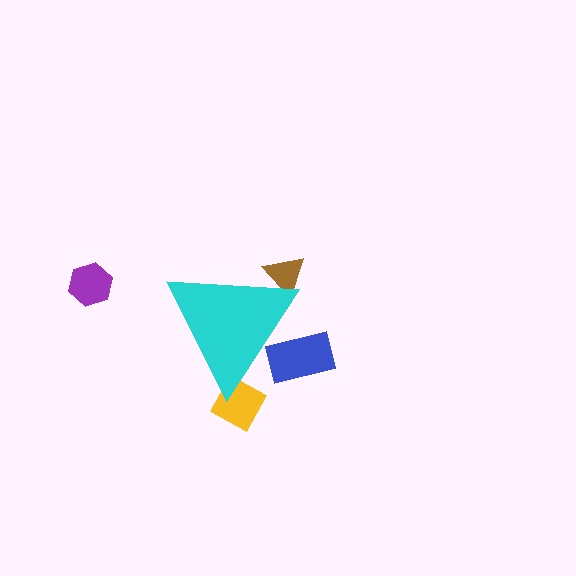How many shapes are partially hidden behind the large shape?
3 shapes are partially hidden.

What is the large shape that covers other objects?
A cyan triangle.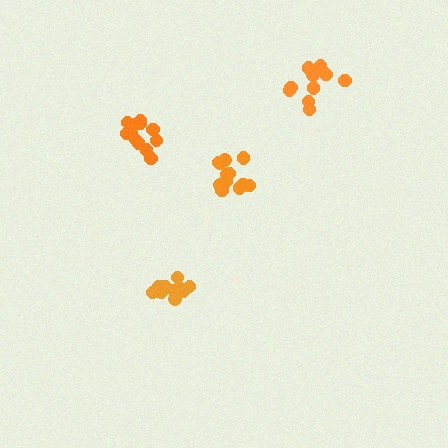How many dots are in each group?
Group 1: 12 dots, Group 2: 12 dots, Group 3: 12 dots, Group 4: 12 dots (48 total).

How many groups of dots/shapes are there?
There are 4 groups.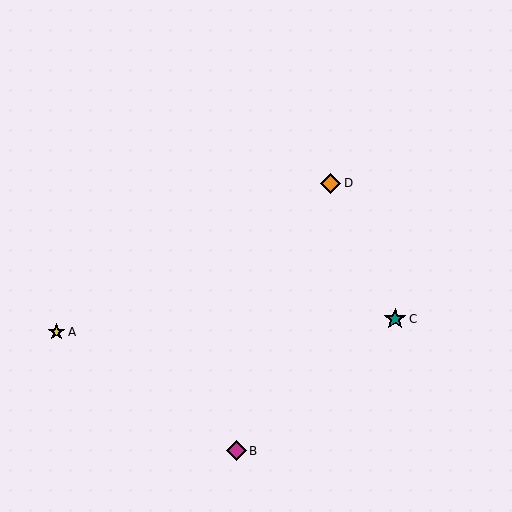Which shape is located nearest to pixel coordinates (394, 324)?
The teal star (labeled C) at (395, 319) is nearest to that location.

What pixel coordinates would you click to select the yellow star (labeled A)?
Click at (56, 332) to select the yellow star A.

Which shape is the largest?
The teal star (labeled C) is the largest.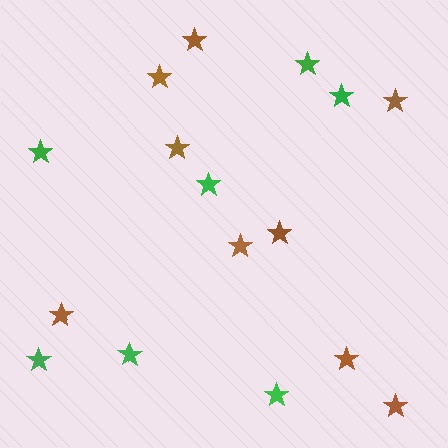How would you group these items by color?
There are 2 groups: one group of green stars (7) and one group of brown stars (9).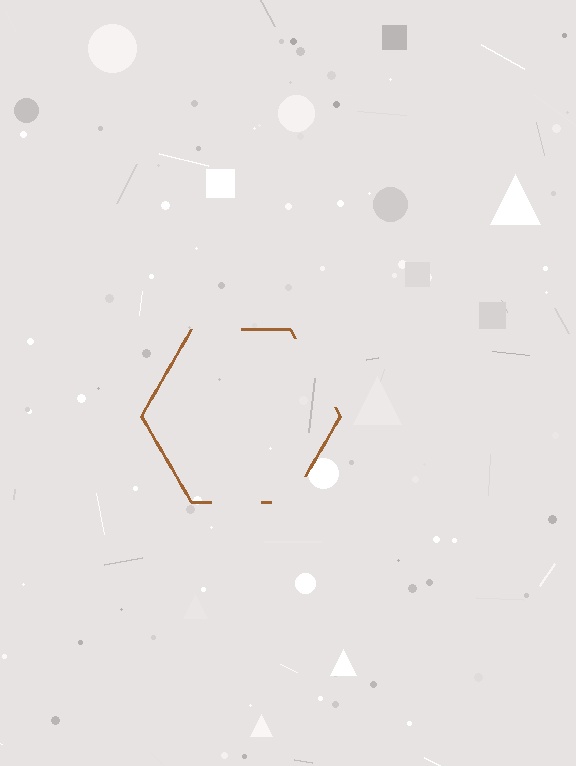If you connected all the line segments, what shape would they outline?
They would outline a hexagon.